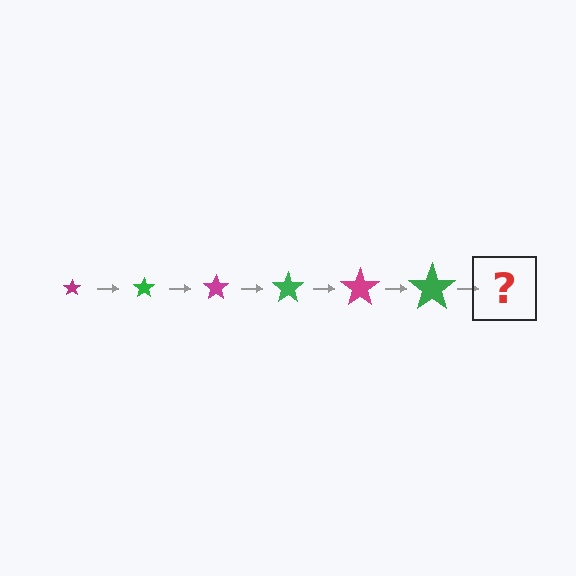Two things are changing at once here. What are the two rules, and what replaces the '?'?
The two rules are that the star grows larger each step and the color cycles through magenta and green. The '?' should be a magenta star, larger than the previous one.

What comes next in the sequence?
The next element should be a magenta star, larger than the previous one.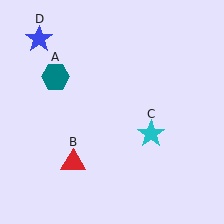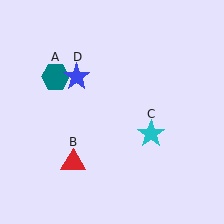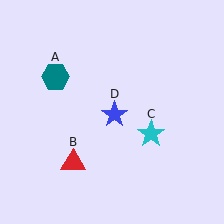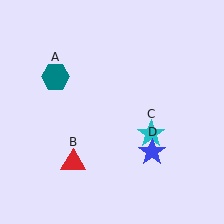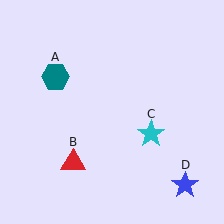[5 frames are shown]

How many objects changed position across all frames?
1 object changed position: blue star (object D).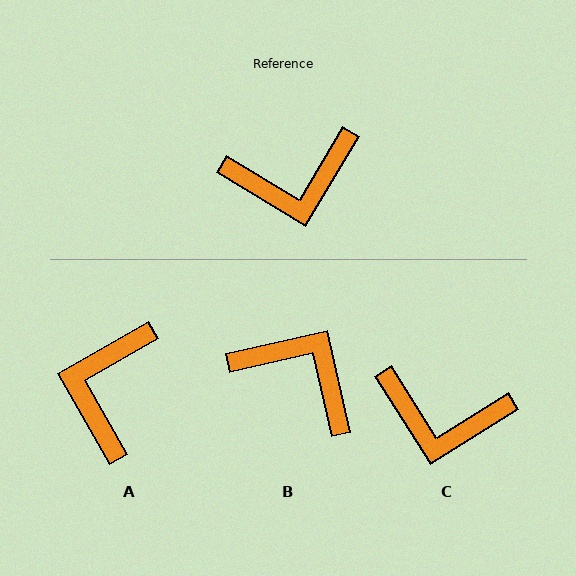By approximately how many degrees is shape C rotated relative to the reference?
Approximately 27 degrees clockwise.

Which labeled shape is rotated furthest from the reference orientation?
B, about 134 degrees away.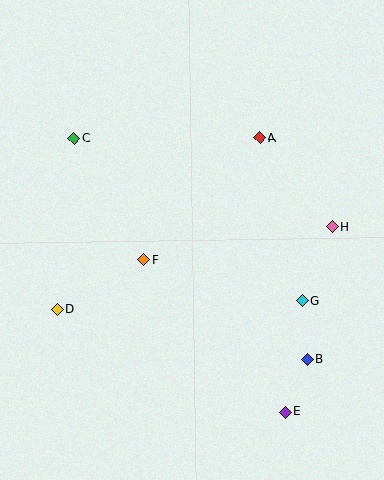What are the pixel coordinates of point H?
Point H is at (332, 227).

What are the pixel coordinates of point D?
Point D is at (58, 309).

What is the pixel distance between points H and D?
The distance between H and D is 287 pixels.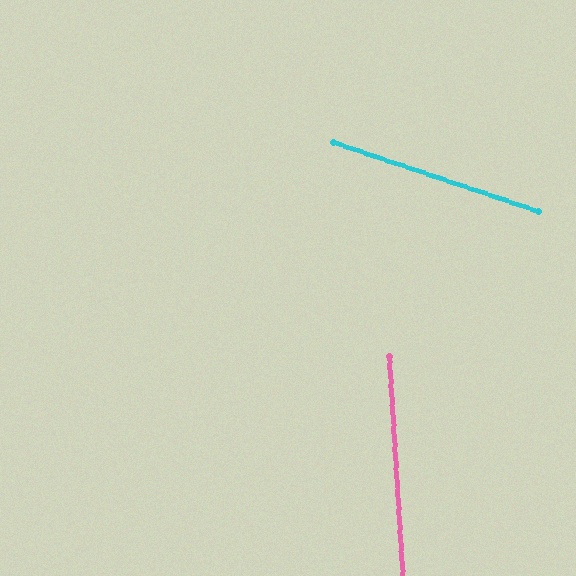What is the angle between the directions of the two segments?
Approximately 68 degrees.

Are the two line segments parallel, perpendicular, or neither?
Neither parallel nor perpendicular — they differ by about 68°.